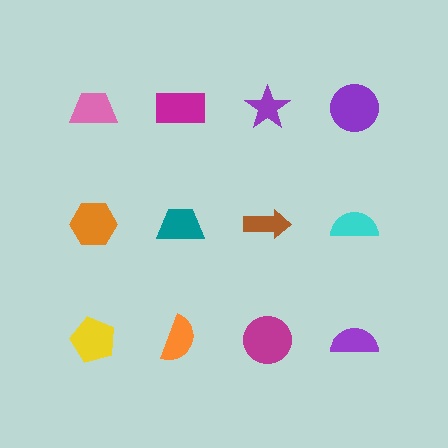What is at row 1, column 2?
A magenta rectangle.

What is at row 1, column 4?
A purple circle.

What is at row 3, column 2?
An orange semicircle.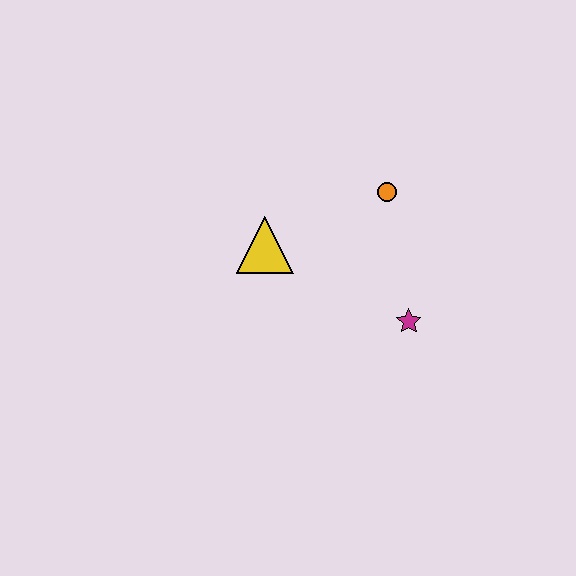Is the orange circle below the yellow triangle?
No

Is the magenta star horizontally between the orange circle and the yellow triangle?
No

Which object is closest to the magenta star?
The orange circle is closest to the magenta star.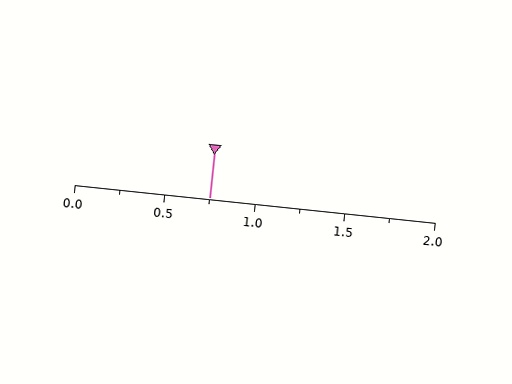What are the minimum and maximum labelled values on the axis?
The axis runs from 0.0 to 2.0.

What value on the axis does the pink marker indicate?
The marker indicates approximately 0.75.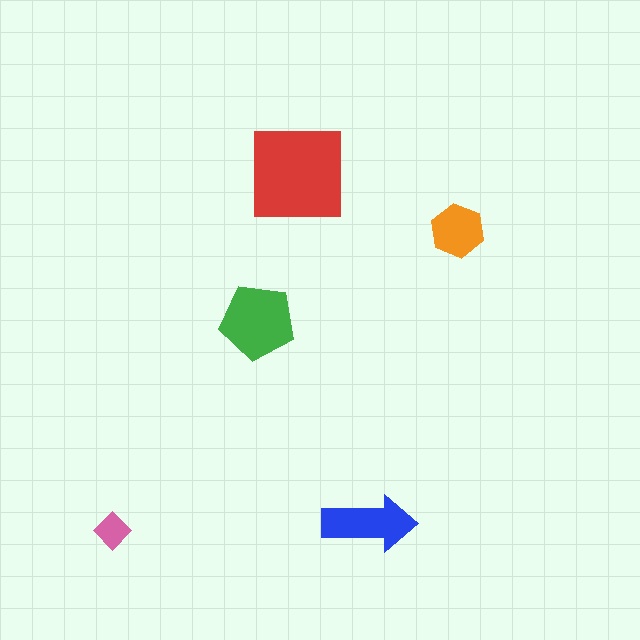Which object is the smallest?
The pink diamond.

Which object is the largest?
The red square.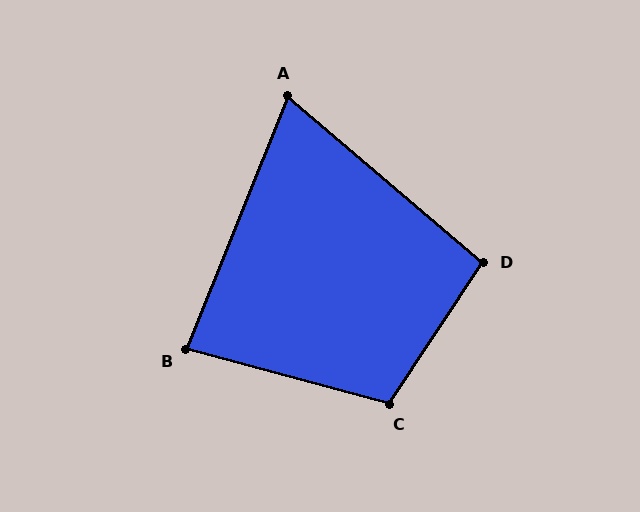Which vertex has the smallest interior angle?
A, at approximately 72 degrees.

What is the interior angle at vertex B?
Approximately 83 degrees (acute).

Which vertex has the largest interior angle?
C, at approximately 108 degrees.